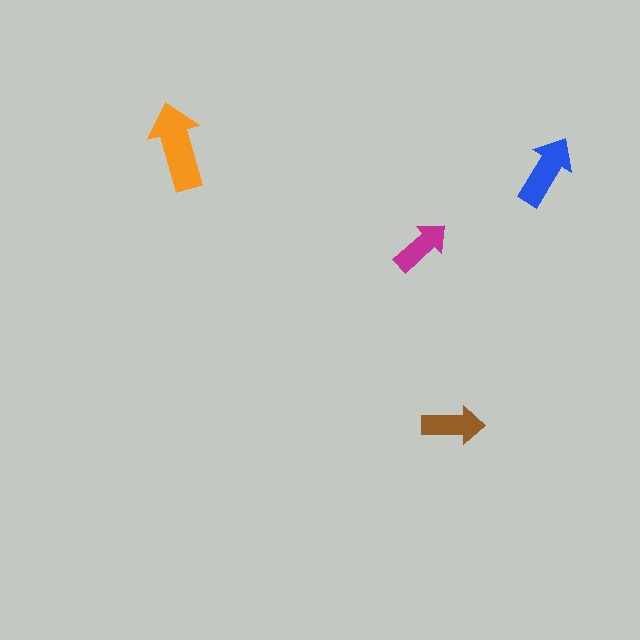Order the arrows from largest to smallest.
the orange one, the blue one, the brown one, the magenta one.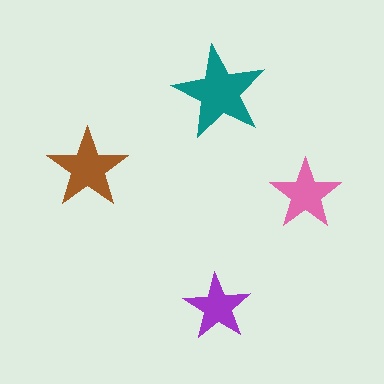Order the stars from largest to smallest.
the teal one, the brown one, the pink one, the purple one.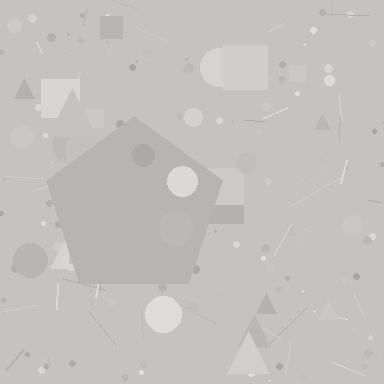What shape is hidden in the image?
A pentagon is hidden in the image.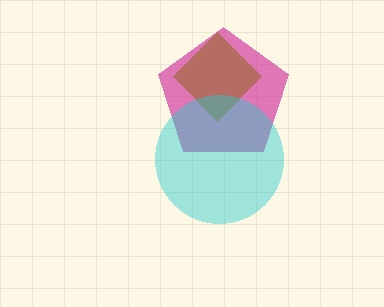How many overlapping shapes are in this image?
There are 3 overlapping shapes in the image.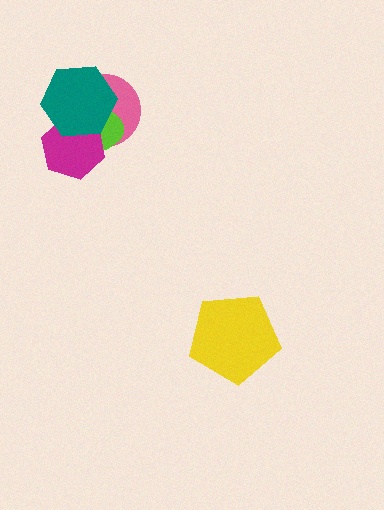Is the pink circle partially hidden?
Yes, it is partially covered by another shape.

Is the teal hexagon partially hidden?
No, no other shape covers it.